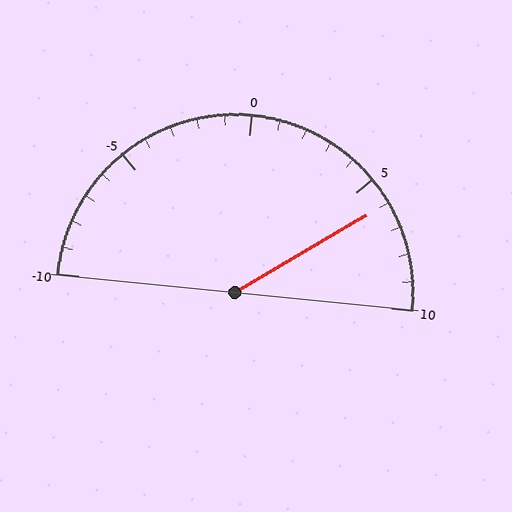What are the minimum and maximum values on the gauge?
The gauge ranges from -10 to 10.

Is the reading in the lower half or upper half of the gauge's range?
The reading is in the upper half of the range (-10 to 10).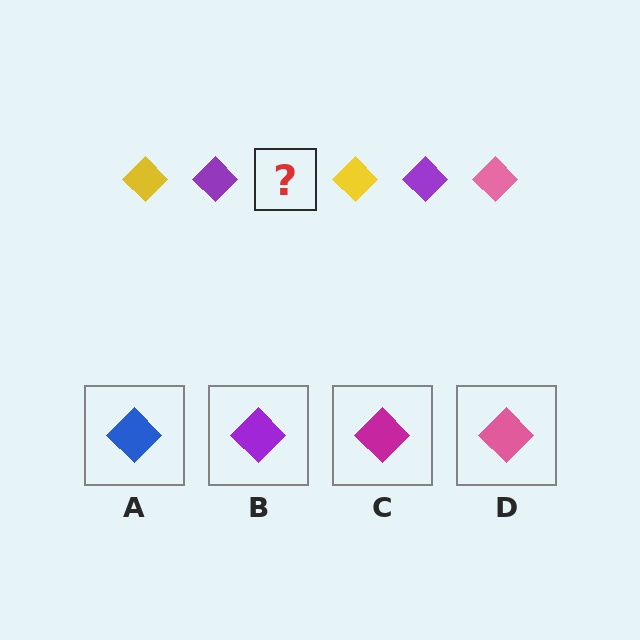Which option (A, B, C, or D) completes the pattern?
D.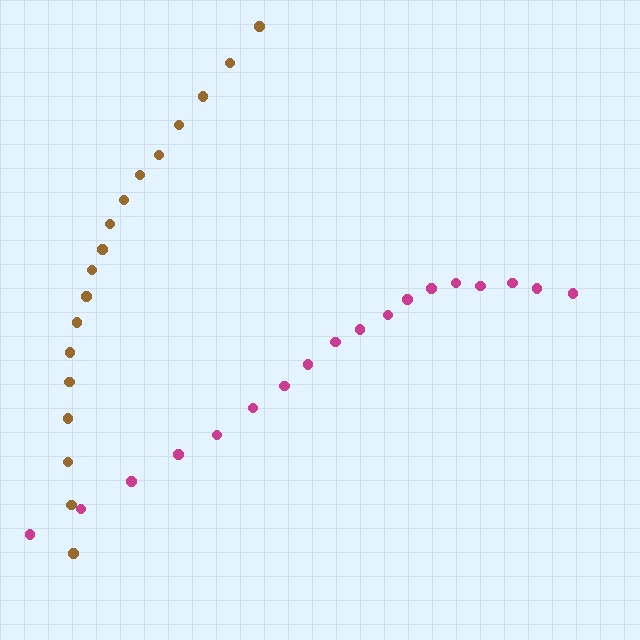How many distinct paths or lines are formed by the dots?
There are 2 distinct paths.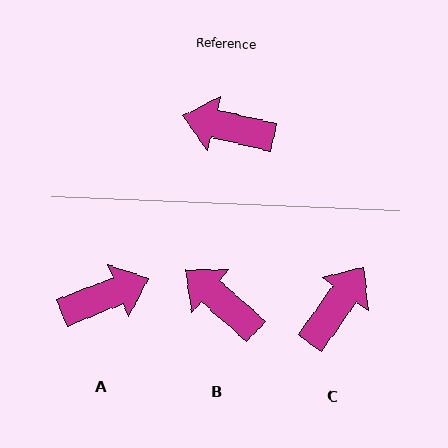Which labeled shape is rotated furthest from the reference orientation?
A, about 145 degrees away.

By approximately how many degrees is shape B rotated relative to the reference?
Approximately 28 degrees clockwise.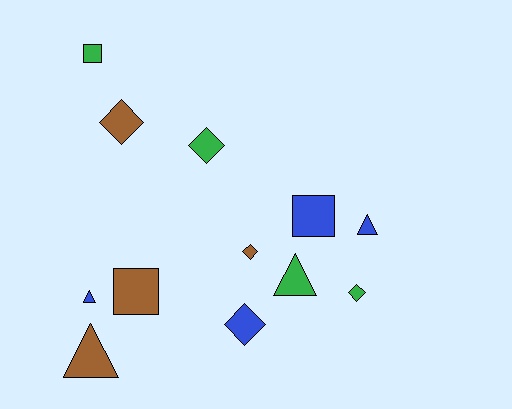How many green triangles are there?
There is 1 green triangle.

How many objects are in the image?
There are 12 objects.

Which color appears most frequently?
Brown, with 4 objects.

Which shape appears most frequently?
Diamond, with 5 objects.